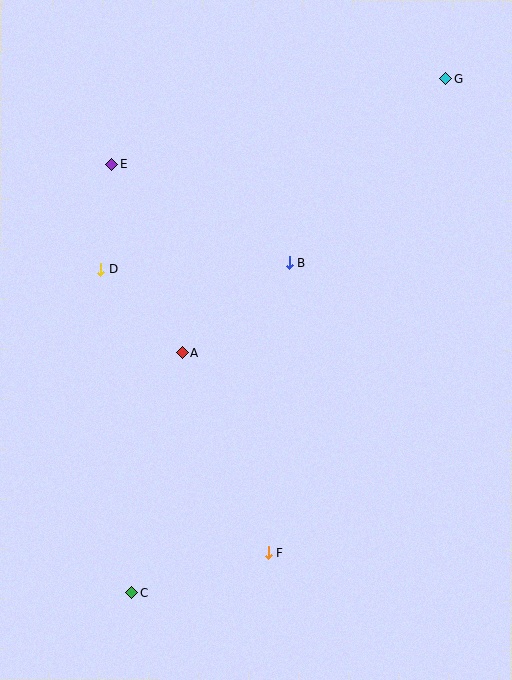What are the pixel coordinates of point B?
Point B is at (290, 263).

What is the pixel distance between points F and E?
The distance between F and E is 419 pixels.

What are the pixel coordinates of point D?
Point D is at (101, 270).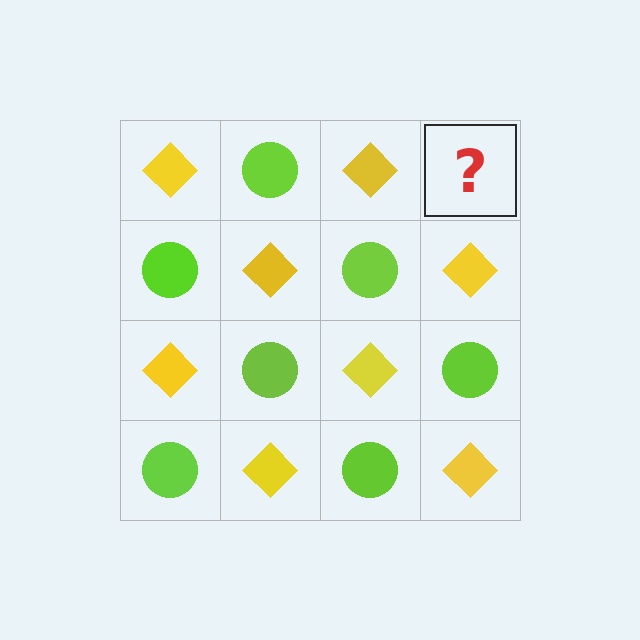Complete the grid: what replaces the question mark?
The question mark should be replaced with a lime circle.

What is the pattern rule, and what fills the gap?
The rule is that it alternates yellow diamond and lime circle in a checkerboard pattern. The gap should be filled with a lime circle.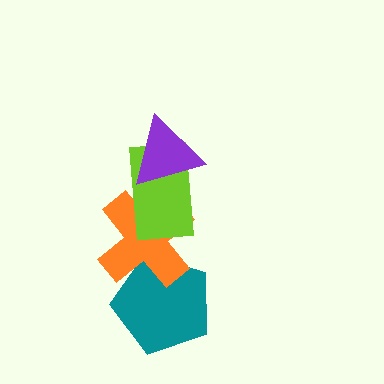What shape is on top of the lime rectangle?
The purple triangle is on top of the lime rectangle.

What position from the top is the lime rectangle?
The lime rectangle is 2nd from the top.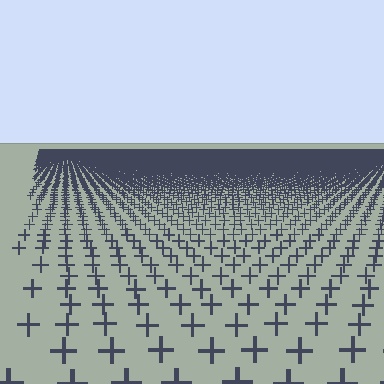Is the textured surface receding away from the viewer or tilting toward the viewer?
The surface is receding away from the viewer. Texture elements get smaller and denser toward the top.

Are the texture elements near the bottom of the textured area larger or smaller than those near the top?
Larger. Near the bottom, elements are closer to the viewer and appear at a bigger on-screen size.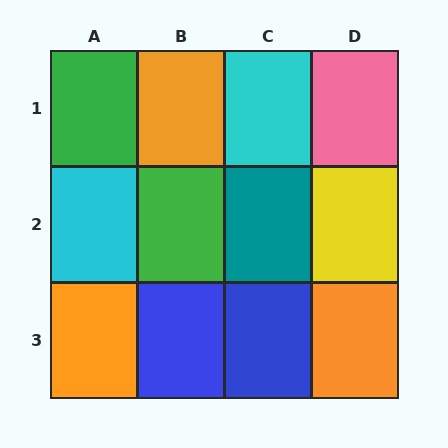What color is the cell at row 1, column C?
Cyan.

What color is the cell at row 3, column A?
Orange.